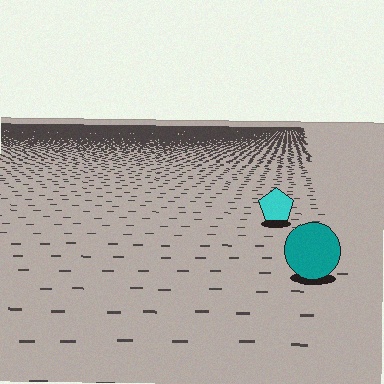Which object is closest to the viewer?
The teal circle is closest. The texture marks near it are larger and more spread out.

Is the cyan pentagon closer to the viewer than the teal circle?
No. The teal circle is closer — you can tell from the texture gradient: the ground texture is coarser near it.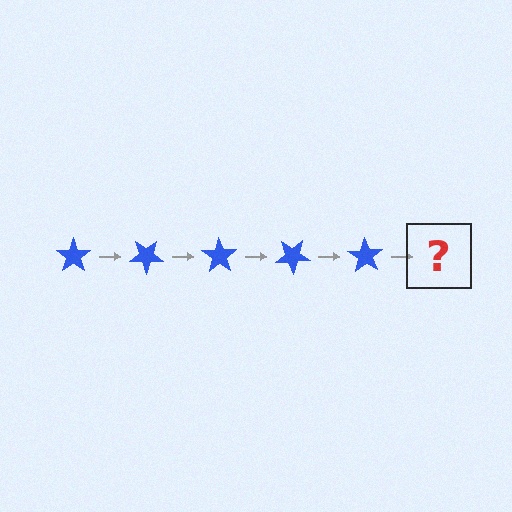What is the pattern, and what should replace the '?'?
The pattern is that the star rotates 35 degrees each step. The '?' should be a blue star rotated 175 degrees.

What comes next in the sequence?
The next element should be a blue star rotated 175 degrees.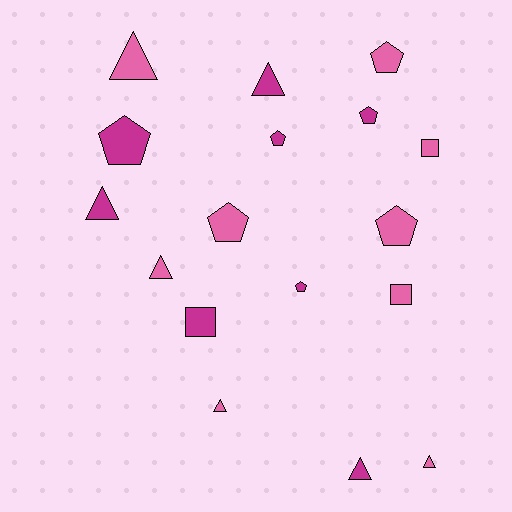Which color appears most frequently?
Pink, with 9 objects.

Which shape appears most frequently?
Triangle, with 7 objects.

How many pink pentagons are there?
There are 3 pink pentagons.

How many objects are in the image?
There are 17 objects.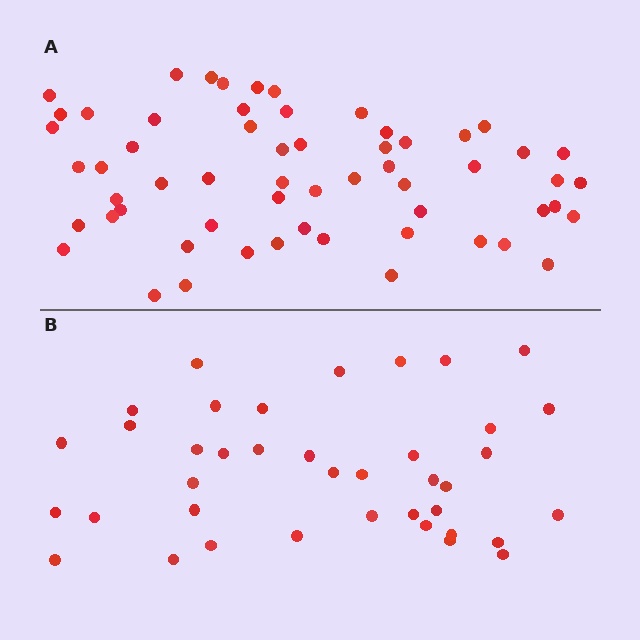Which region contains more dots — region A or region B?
Region A (the top region) has more dots.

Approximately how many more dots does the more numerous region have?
Region A has approximately 20 more dots than region B.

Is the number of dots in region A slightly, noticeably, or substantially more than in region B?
Region A has substantially more. The ratio is roughly 1.5 to 1.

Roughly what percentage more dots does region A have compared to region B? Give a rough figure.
About 50% more.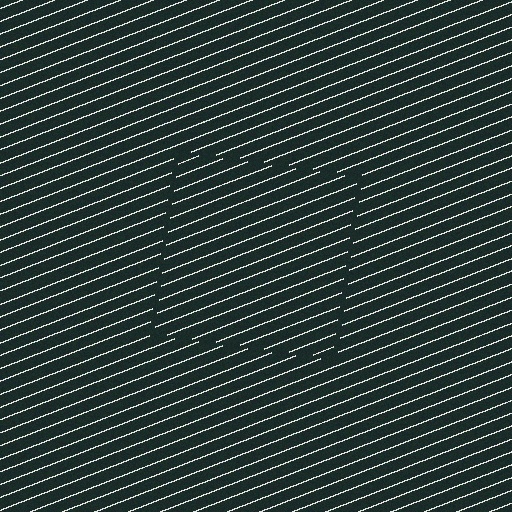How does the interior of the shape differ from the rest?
The interior of the shape contains the same grating, shifted by half a period — the contour is defined by the phase discontinuity where line-ends from the inner and outer gratings abut.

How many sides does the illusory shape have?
4 sides — the line-ends trace a square.